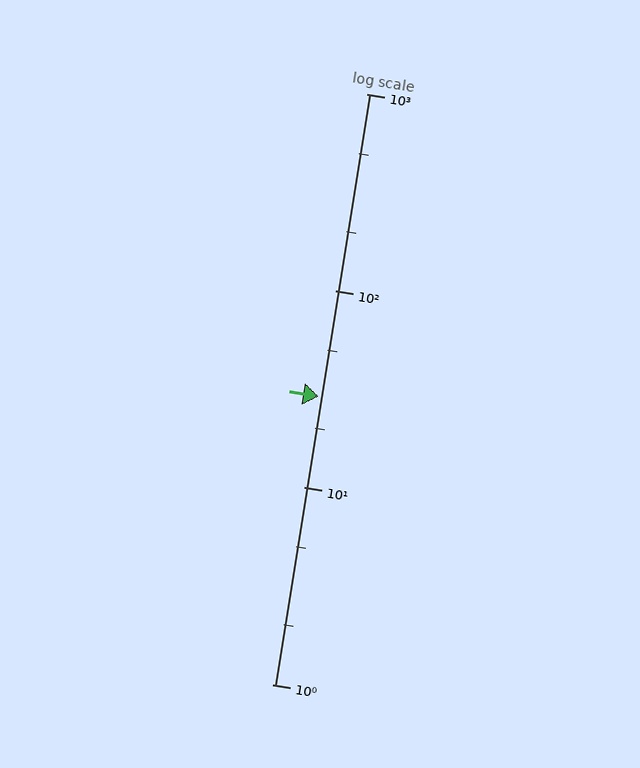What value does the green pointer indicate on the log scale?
The pointer indicates approximately 29.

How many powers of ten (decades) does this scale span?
The scale spans 3 decades, from 1 to 1000.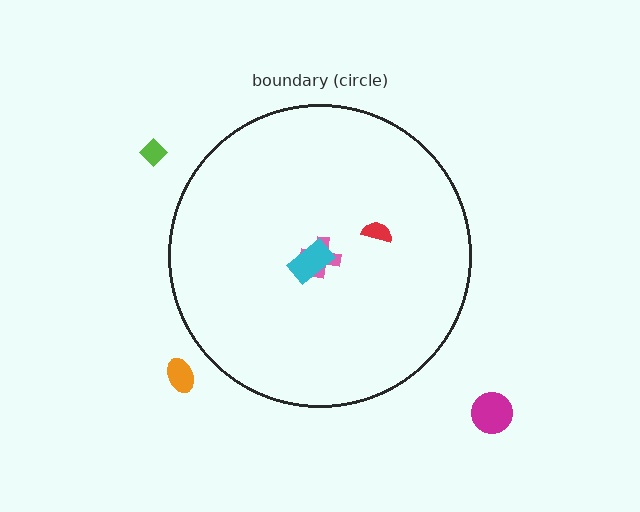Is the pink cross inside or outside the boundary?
Inside.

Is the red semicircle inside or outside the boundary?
Inside.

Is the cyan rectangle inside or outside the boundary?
Inside.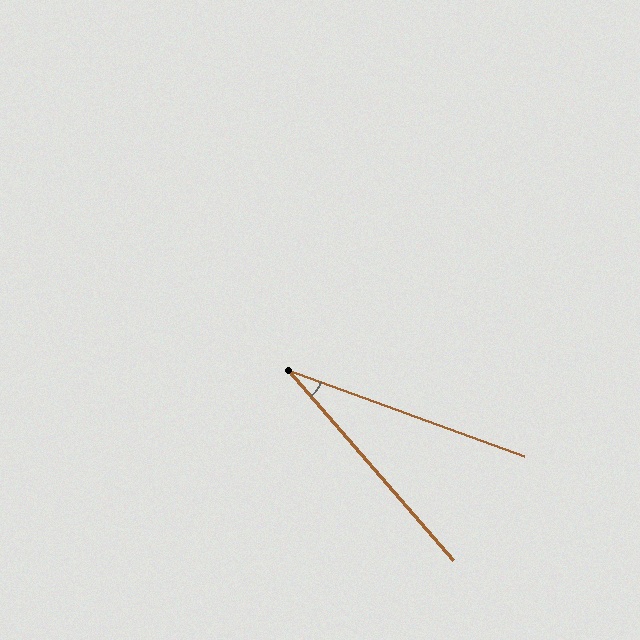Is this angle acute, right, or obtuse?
It is acute.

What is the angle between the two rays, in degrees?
Approximately 29 degrees.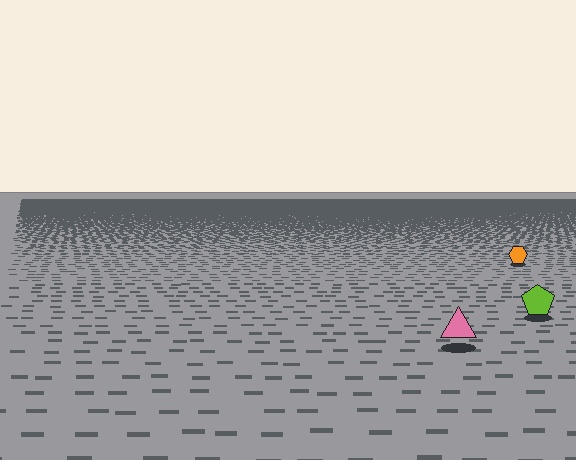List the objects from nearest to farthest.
From nearest to farthest: the pink triangle, the lime pentagon, the orange hexagon.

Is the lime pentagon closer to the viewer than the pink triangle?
No. The pink triangle is closer — you can tell from the texture gradient: the ground texture is coarser near it.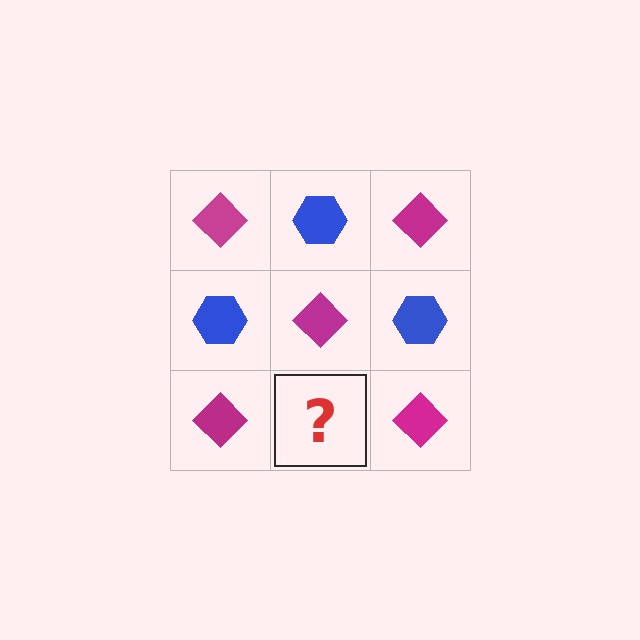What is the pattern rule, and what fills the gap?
The rule is that it alternates magenta diamond and blue hexagon in a checkerboard pattern. The gap should be filled with a blue hexagon.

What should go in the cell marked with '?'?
The missing cell should contain a blue hexagon.